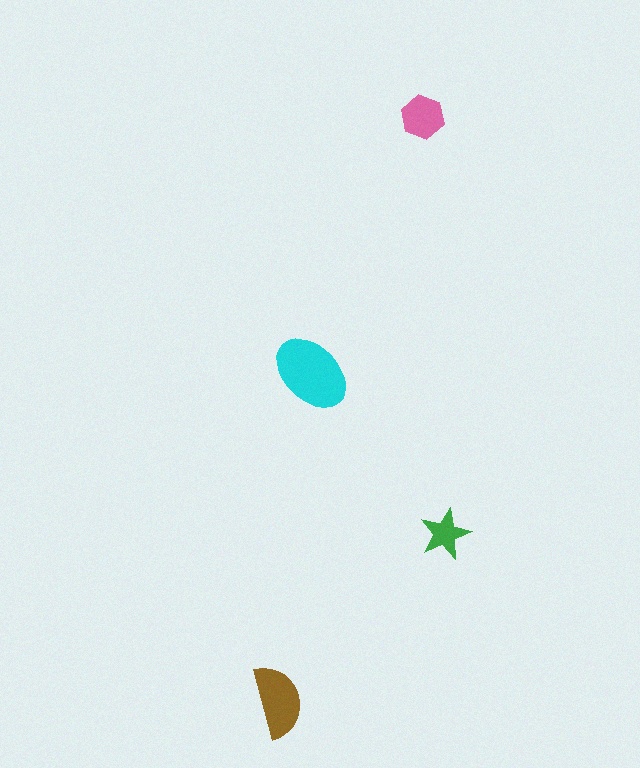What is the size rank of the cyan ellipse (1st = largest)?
1st.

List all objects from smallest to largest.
The green star, the pink hexagon, the brown semicircle, the cyan ellipse.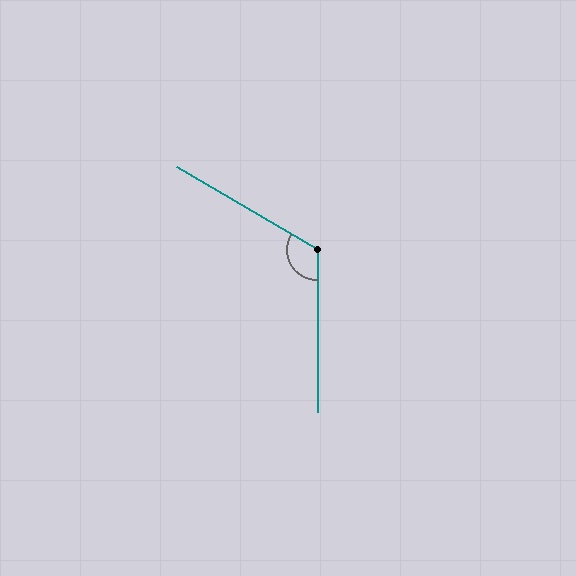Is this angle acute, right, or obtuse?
It is obtuse.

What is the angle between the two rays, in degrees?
Approximately 120 degrees.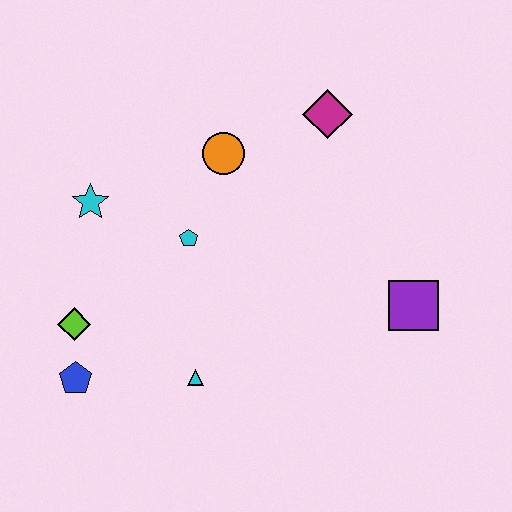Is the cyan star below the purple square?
No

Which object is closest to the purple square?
The magenta diamond is closest to the purple square.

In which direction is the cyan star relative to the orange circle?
The cyan star is to the left of the orange circle.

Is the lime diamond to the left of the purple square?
Yes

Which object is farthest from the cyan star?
The purple square is farthest from the cyan star.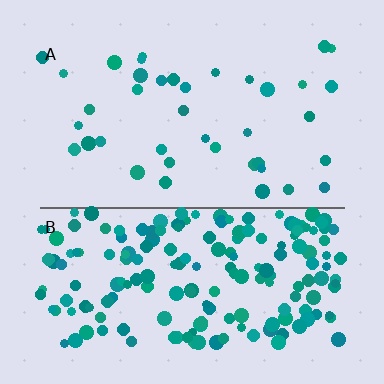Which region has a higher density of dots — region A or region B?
B (the bottom).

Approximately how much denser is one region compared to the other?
Approximately 4.8× — region B over region A.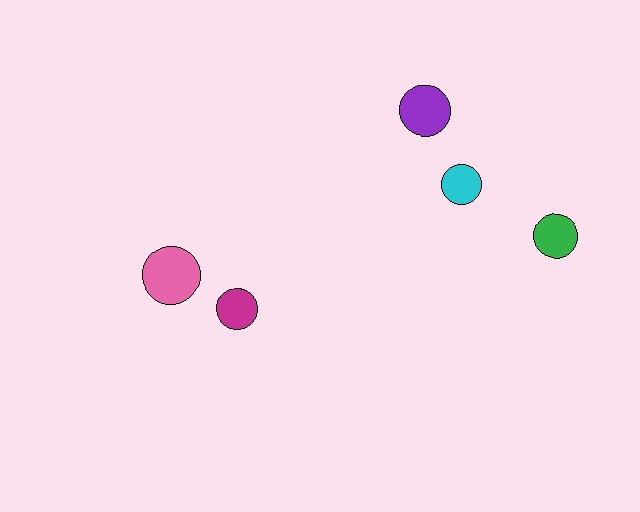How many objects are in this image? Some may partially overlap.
There are 5 objects.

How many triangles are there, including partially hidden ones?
There are no triangles.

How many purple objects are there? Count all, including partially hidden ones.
There is 1 purple object.